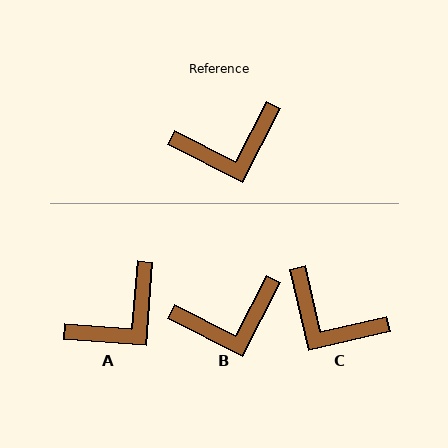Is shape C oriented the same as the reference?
No, it is off by about 50 degrees.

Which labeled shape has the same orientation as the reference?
B.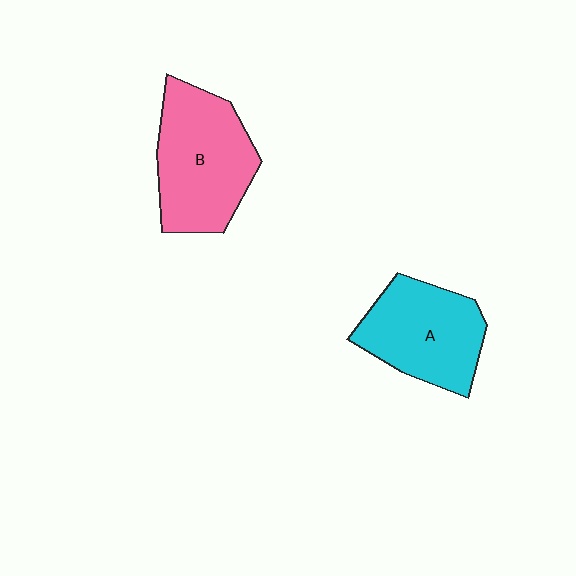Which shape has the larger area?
Shape B (pink).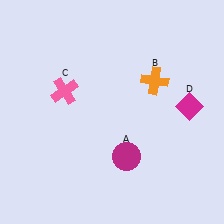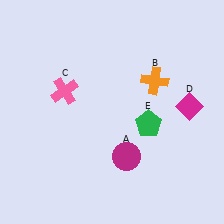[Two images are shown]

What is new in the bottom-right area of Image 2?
A green pentagon (E) was added in the bottom-right area of Image 2.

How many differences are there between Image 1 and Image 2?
There is 1 difference between the two images.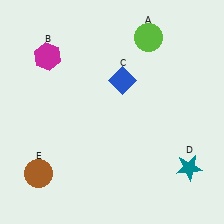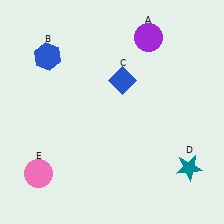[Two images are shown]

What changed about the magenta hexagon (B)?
In Image 1, B is magenta. In Image 2, it changed to blue.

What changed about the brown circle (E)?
In Image 1, E is brown. In Image 2, it changed to pink.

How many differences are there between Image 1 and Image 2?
There are 3 differences between the two images.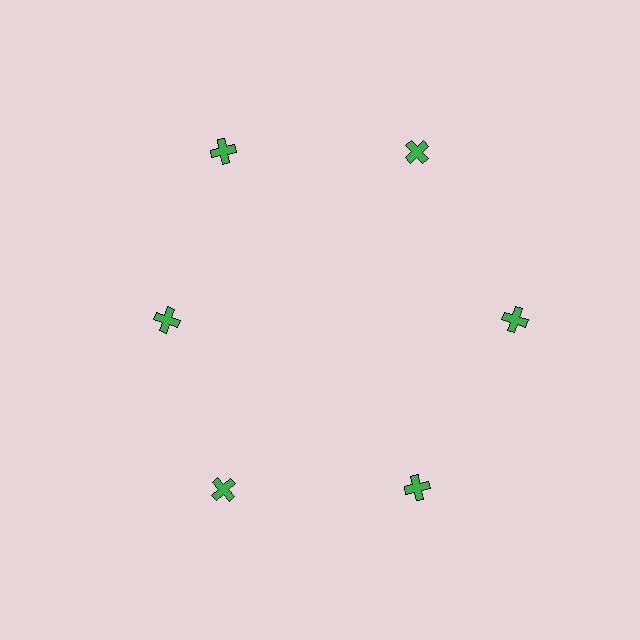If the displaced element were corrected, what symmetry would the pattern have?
It would have 6-fold rotational symmetry — the pattern would map onto itself every 60 degrees.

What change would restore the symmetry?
The symmetry would be restored by moving it outward, back onto the ring so that all 6 crosses sit at equal angles and equal distance from the center.